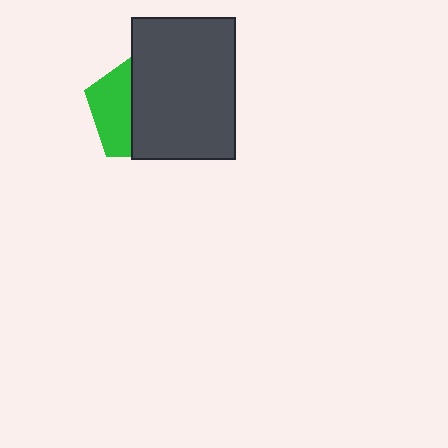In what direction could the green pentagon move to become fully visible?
The green pentagon could move left. That would shift it out from behind the dark gray rectangle entirely.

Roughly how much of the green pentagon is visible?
A small part of it is visible (roughly 39%).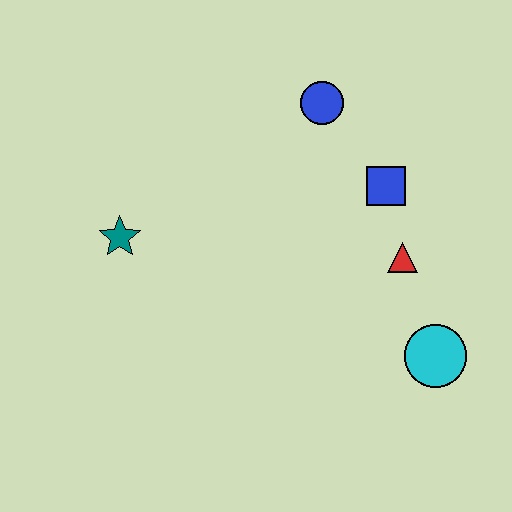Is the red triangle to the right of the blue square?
Yes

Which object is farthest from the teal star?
The cyan circle is farthest from the teal star.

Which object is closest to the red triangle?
The blue square is closest to the red triangle.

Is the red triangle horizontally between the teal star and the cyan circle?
Yes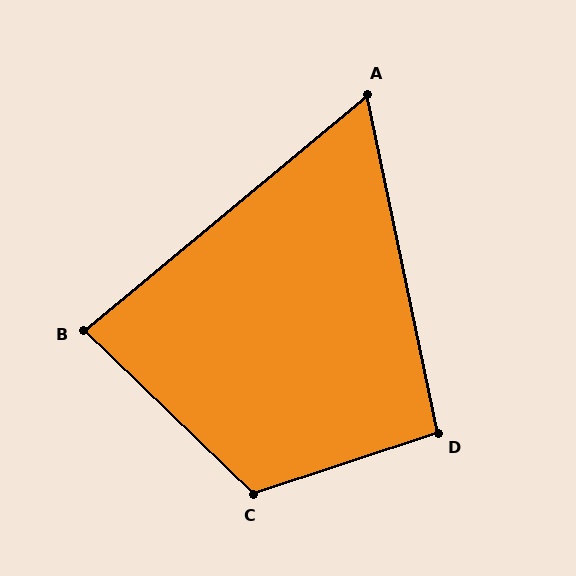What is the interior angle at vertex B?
Approximately 84 degrees (acute).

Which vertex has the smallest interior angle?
A, at approximately 62 degrees.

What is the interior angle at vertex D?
Approximately 96 degrees (obtuse).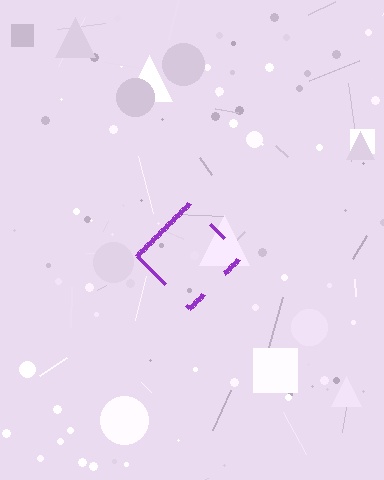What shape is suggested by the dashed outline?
The dashed outline suggests a diamond.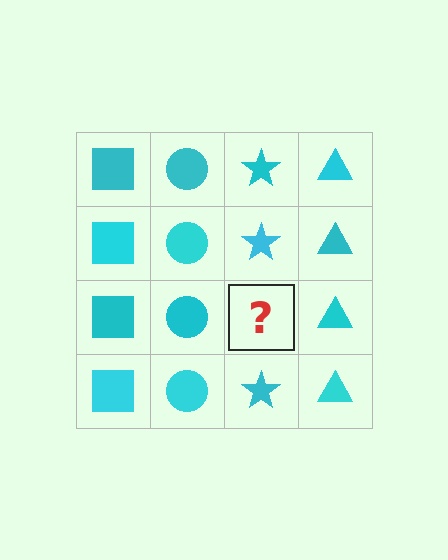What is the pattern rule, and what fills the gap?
The rule is that each column has a consistent shape. The gap should be filled with a cyan star.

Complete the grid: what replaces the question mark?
The question mark should be replaced with a cyan star.